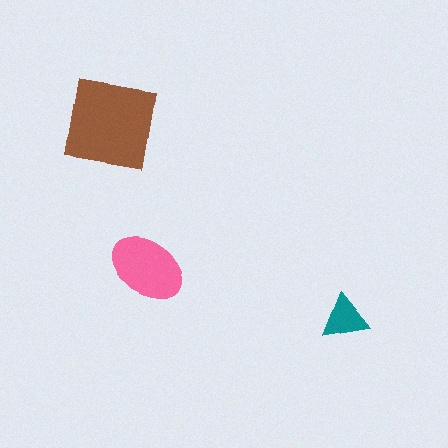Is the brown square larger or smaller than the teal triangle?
Larger.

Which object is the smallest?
The teal triangle.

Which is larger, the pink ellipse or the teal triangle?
The pink ellipse.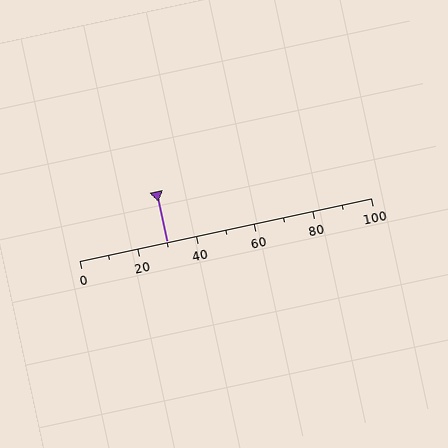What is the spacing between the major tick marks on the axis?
The major ticks are spaced 20 apart.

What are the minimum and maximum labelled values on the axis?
The axis runs from 0 to 100.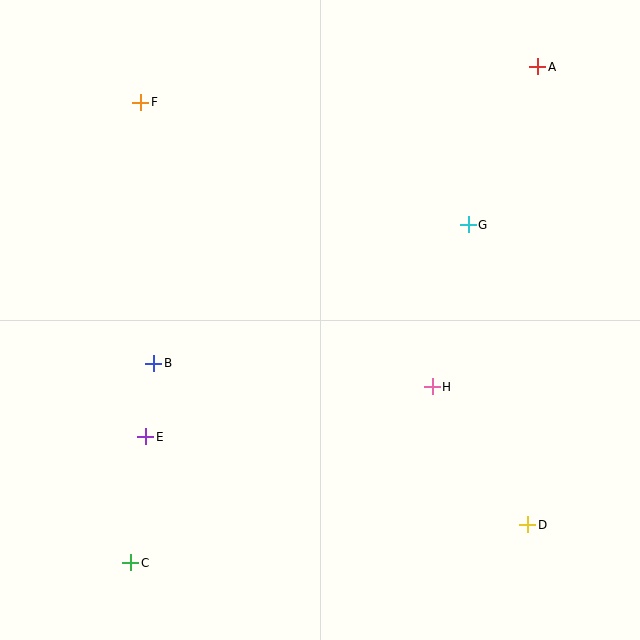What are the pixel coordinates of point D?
Point D is at (528, 525).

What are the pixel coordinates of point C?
Point C is at (131, 563).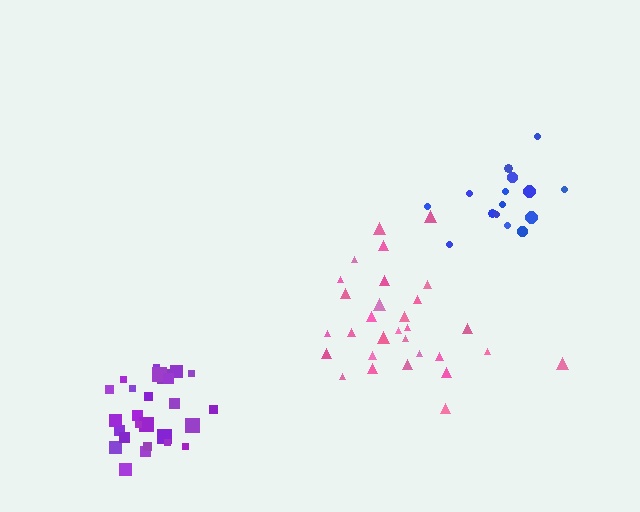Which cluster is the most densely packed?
Purple.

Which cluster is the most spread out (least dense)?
Pink.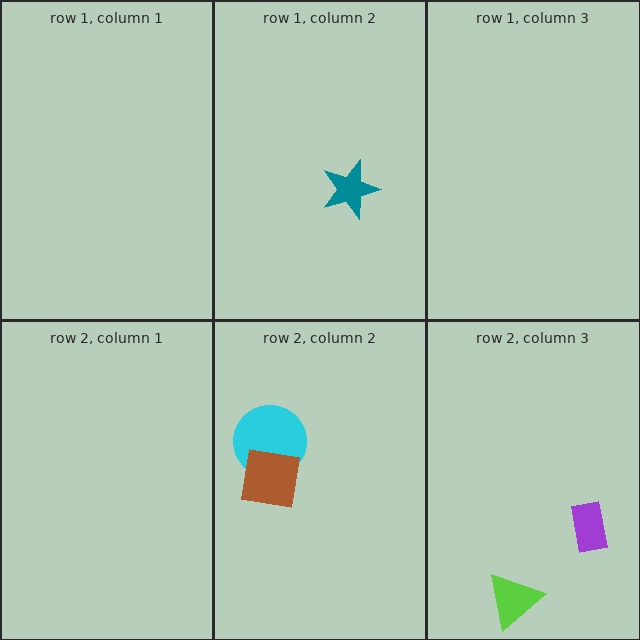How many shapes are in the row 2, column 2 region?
2.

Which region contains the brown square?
The row 2, column 2 region.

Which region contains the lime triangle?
The row 2, column 3 region.